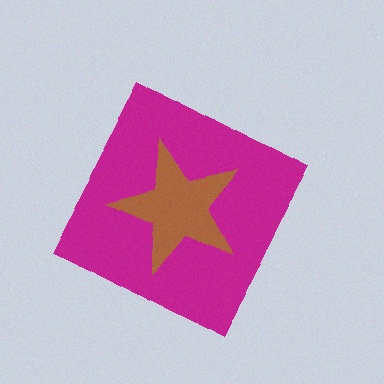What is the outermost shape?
The magenta diamond.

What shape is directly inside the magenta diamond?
The brown star.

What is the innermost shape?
The brown star.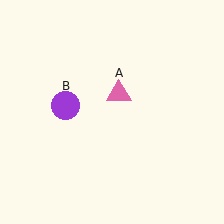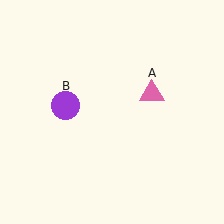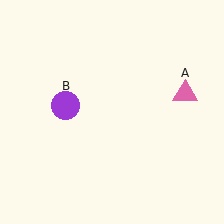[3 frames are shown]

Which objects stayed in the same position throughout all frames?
Purple circle (object B) remained stationary.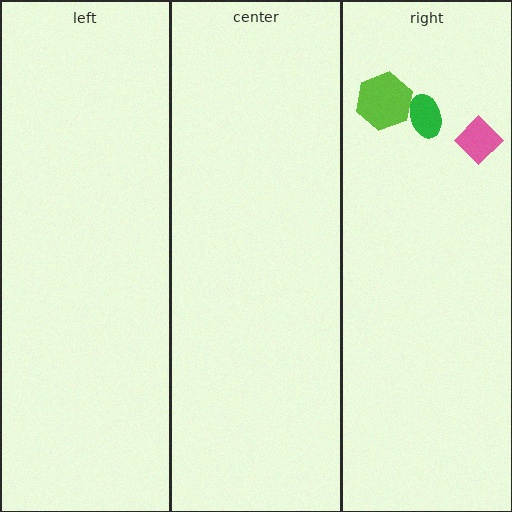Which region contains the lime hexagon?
The right region.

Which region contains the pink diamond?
The right region.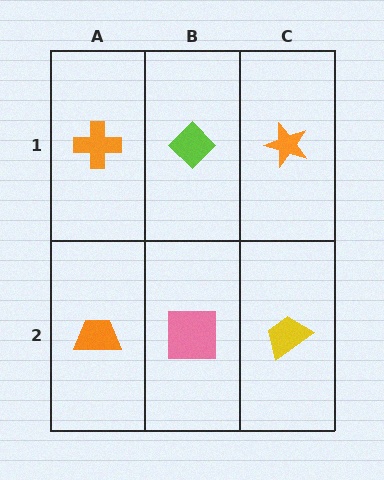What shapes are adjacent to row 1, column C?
A yellow trapezoid (row 2, column C), a lime diamond (row 1, column B).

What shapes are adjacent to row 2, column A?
An orange cross (row 1, column A), a pink square (row 2, column B).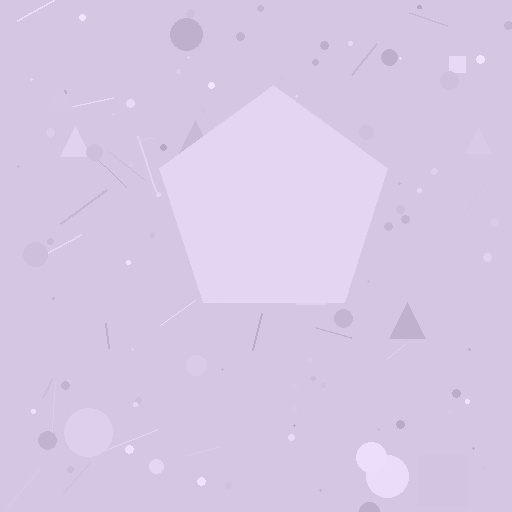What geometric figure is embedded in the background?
A pentagon is embedded in the background.